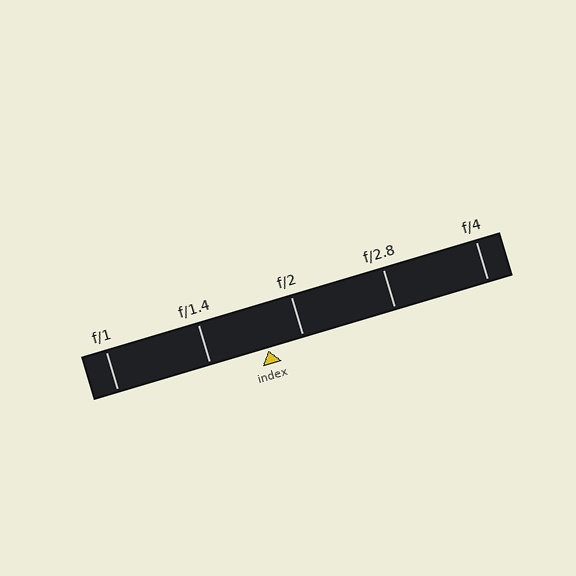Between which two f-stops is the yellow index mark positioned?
The index mark is between f/1.4 and f/2.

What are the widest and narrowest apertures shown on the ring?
The widest aperture shown is f/1 and the narrowest is f/4.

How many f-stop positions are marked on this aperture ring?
There are 5 f-stop positions marked.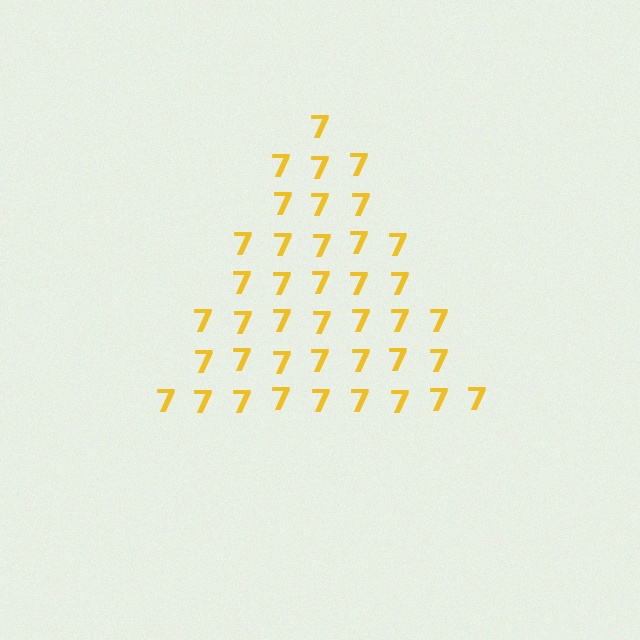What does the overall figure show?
The overall figure shows a triangle.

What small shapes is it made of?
It is made of small digit 7's.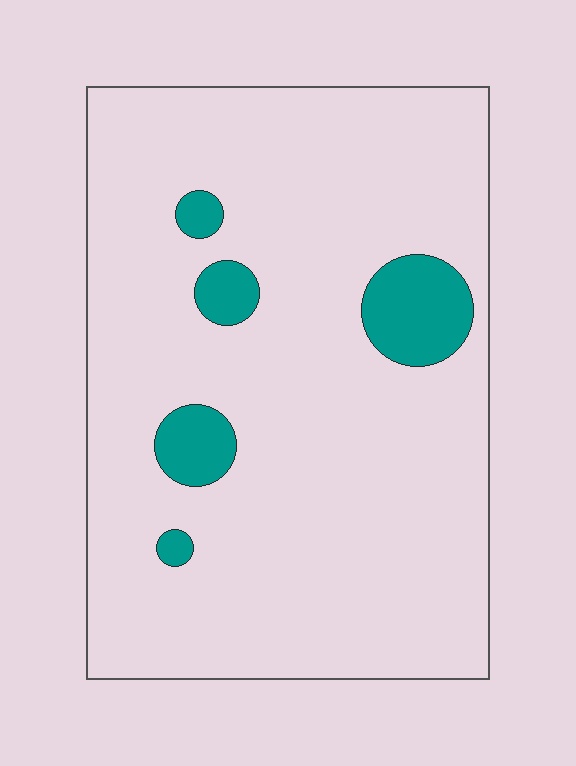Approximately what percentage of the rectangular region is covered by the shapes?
Approximately 10%.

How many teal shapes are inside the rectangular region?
5.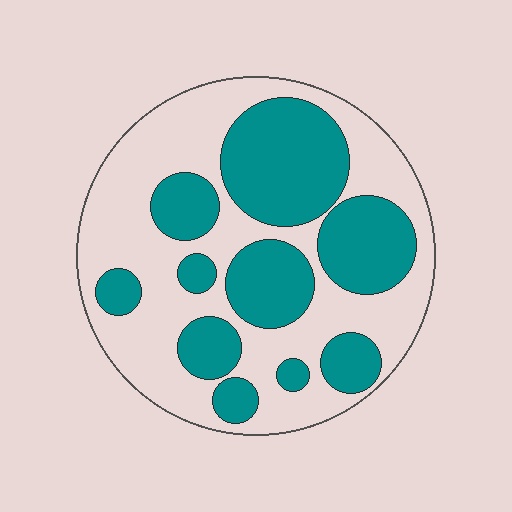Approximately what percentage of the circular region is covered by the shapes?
Approximately 40%.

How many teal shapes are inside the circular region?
10.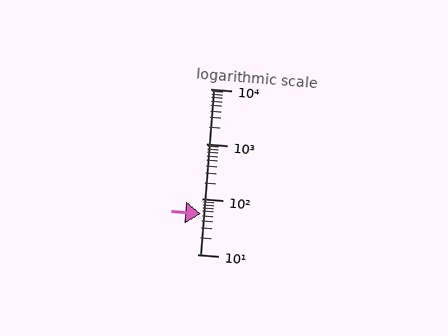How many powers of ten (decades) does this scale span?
The scale spans 3 decades, from 10 to 10000.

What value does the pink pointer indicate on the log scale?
The pointer indicates approximately 55.